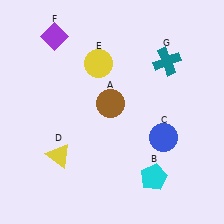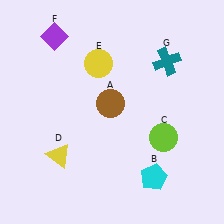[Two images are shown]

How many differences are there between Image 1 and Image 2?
There is 1 difference between the two images.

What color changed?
The circle (C) changed from blue in Image 1 to lime in Image 2.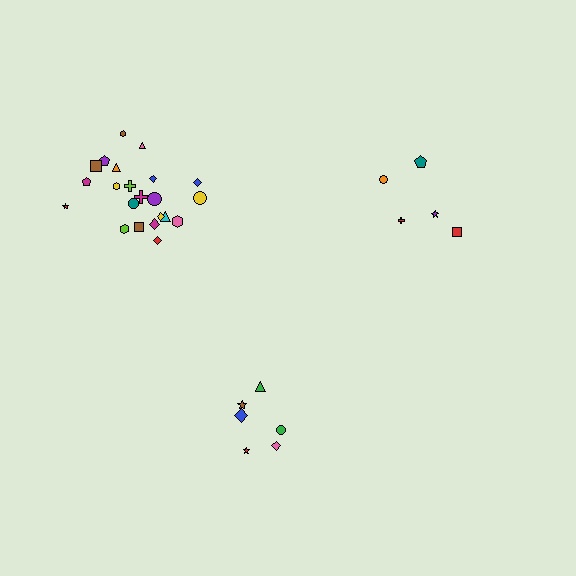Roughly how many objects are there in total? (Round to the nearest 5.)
Roughly 35 objects in total.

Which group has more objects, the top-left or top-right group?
The top-left group.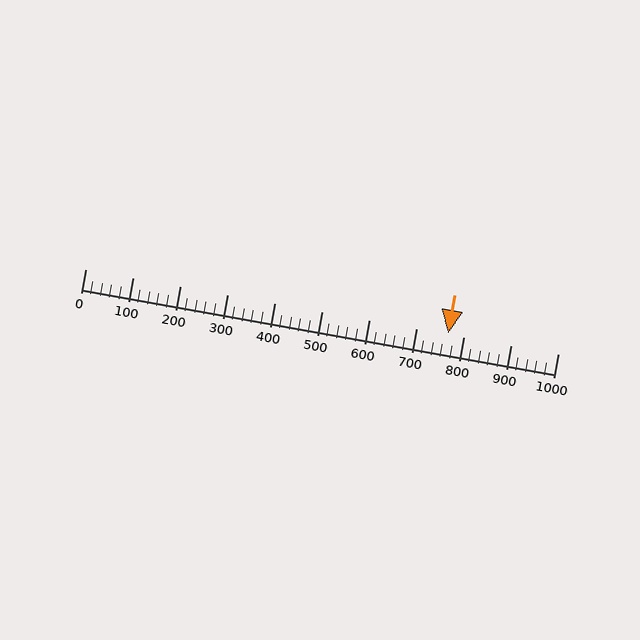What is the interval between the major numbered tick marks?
The major tick marks are spaced 100 units apart.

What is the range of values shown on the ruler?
The ruler shows values from 0 to 1000.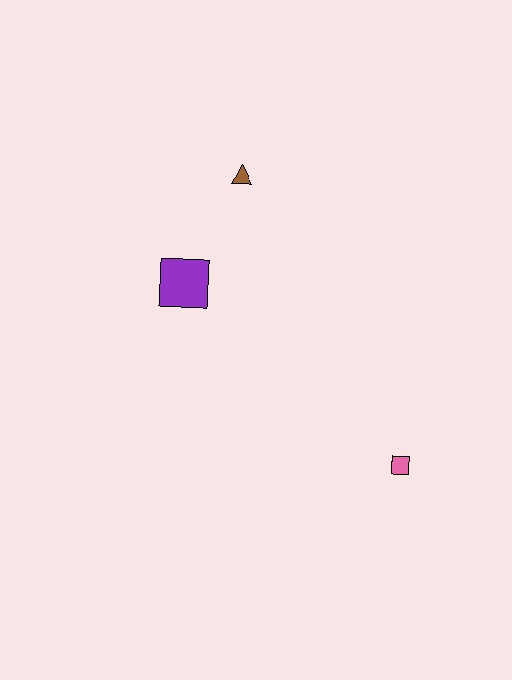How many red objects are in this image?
There are no red objects.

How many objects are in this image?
There are 3 objects.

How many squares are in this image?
There are 2 squares.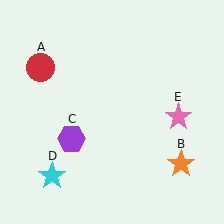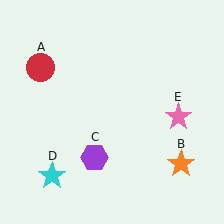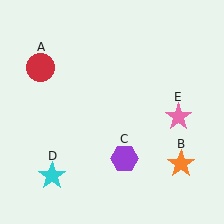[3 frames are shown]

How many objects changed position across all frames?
1 object changed position: purple hexagon (object C).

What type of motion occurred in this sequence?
The purple hexagon (object C) rotated counterclockwise around the center of the scene.